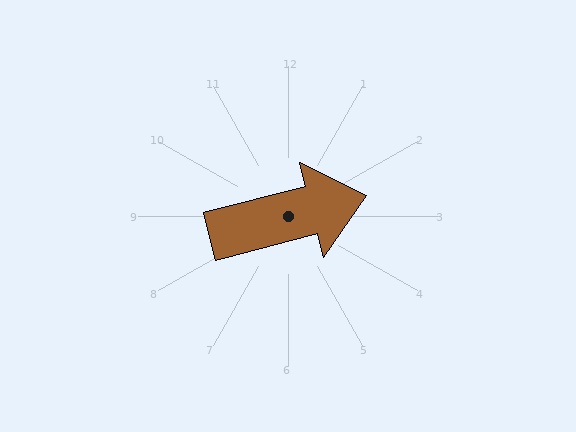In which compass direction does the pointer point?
East.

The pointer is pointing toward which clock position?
Roughly 3 o'clock.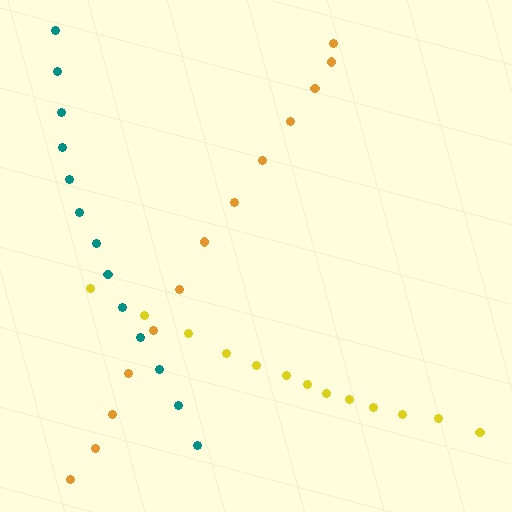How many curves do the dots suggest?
There are 3 distinct paths.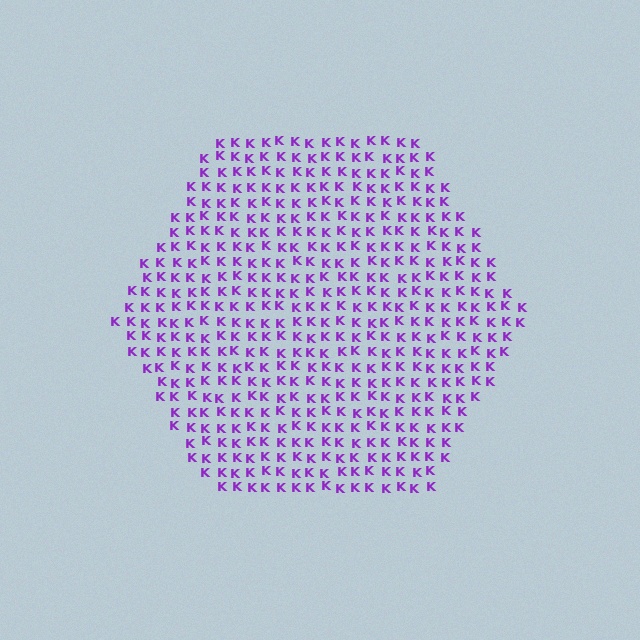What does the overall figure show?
The overall figure shows a hexagon.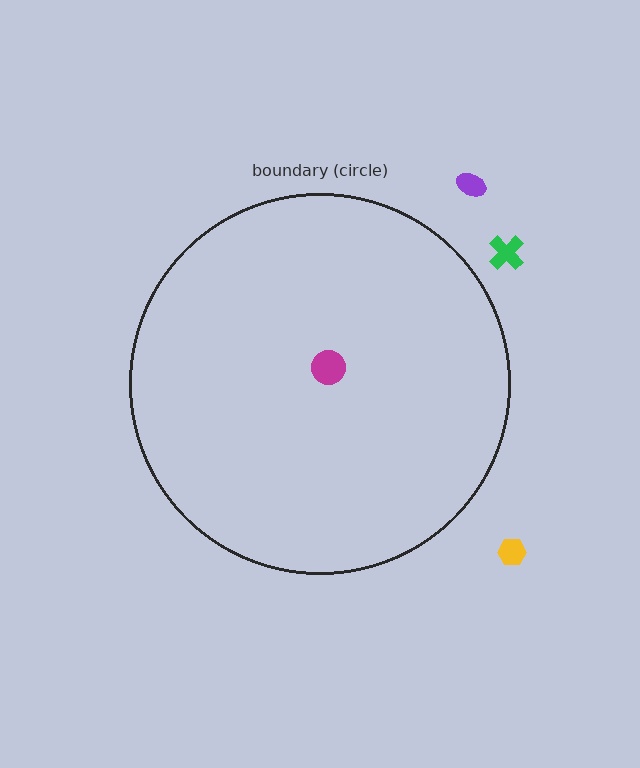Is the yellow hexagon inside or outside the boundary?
Outside.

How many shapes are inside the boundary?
1 inside, 3 outside.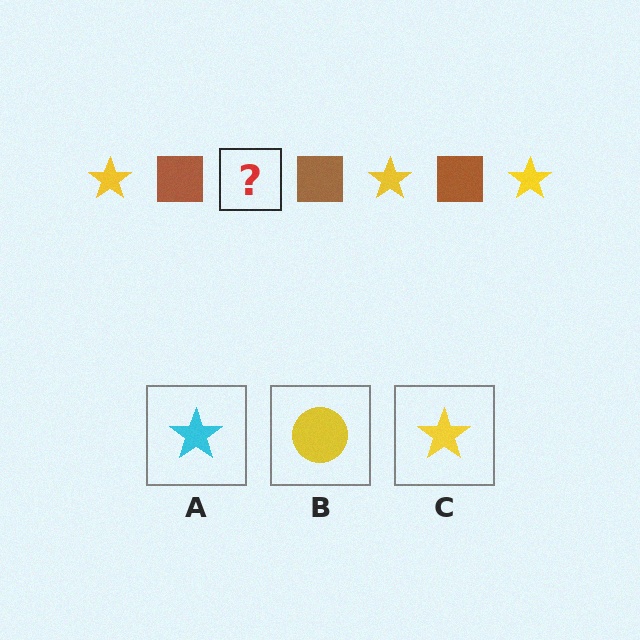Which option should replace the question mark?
Option C.